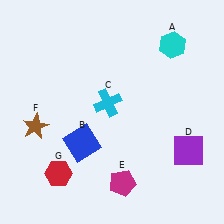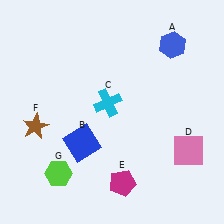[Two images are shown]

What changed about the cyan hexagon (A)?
In Image 1, A is cyan. In Image 2, it changed to blue.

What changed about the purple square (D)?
In Image 1, D is purple. In Image 2, it changed to pink.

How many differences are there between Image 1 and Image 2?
There are 3 differences between the two images.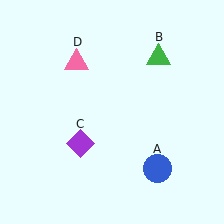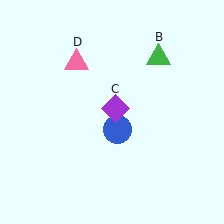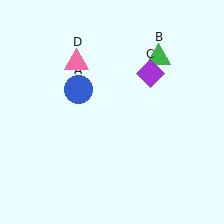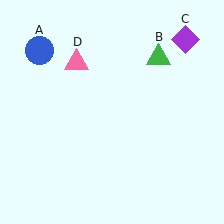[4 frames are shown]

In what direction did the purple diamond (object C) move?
The purple diamond (object C) moved up and to the right.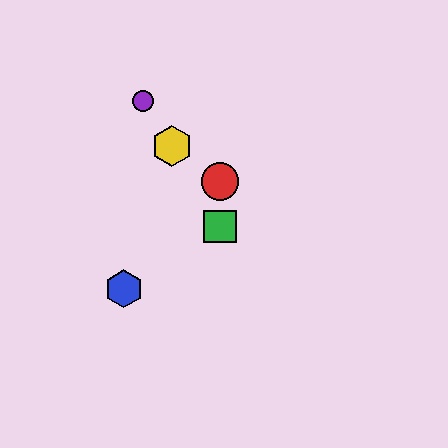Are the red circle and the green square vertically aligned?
Yes, both are at x≈220.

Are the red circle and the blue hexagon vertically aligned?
No, the red circle is at x≈220 and the blue hexagon is at x≈124.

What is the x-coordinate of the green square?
The green square is at x≈220.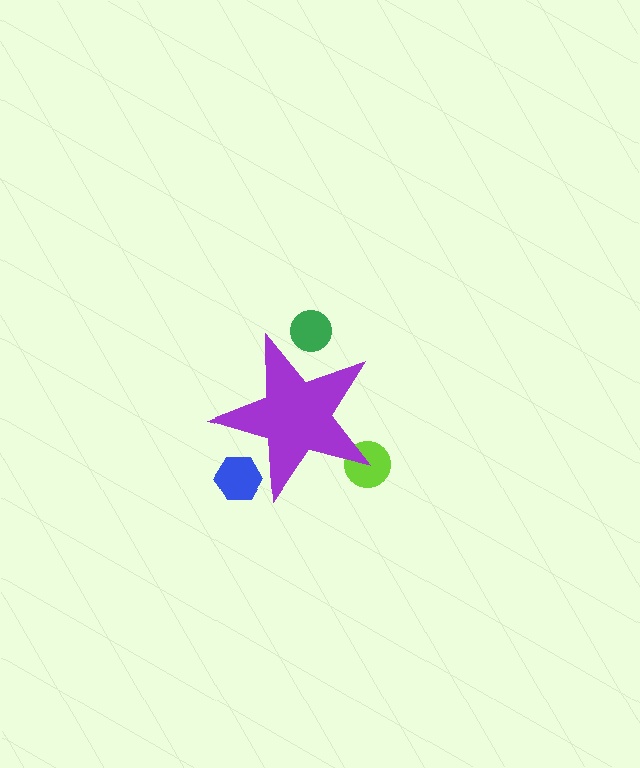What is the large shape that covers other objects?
A purple star.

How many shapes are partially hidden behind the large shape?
3 shapes are partially hidden.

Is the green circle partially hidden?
Yes, the green circle is partially hidden behind the purple star.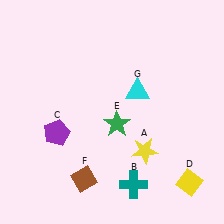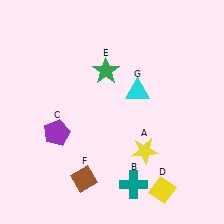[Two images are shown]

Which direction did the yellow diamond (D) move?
The yellow diamond (D) moved left.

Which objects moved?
The objects that moved are: the yellow diamond (D), the green star (E).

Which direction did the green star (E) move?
The green star (E) moved up.